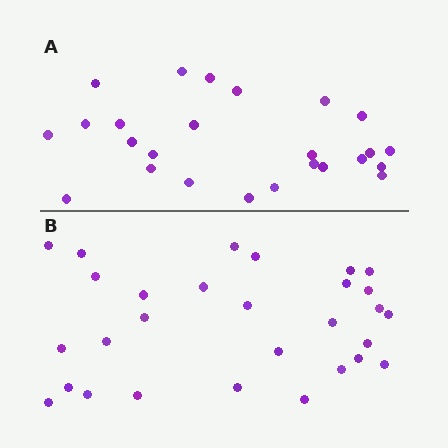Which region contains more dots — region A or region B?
Region B (the bottom region) has more dots.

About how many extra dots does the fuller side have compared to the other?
Region B has about 4 more dots than region A.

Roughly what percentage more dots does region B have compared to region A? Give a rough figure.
About 15% more.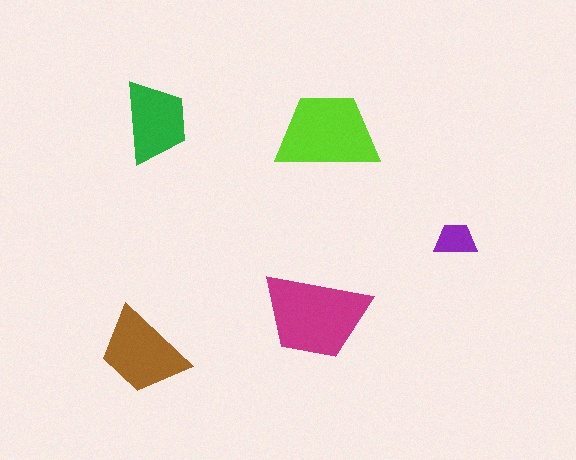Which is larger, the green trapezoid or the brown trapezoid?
The brown one.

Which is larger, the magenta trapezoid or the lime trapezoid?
The magenta one.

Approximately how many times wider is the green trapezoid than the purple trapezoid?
About 2 times wider.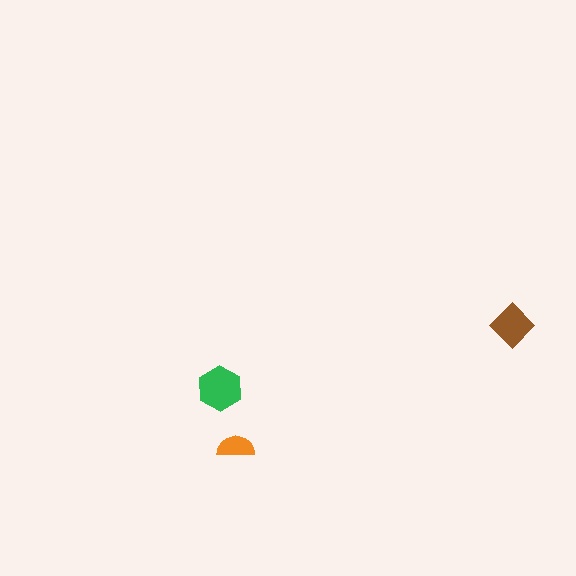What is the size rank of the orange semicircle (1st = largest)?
3rd.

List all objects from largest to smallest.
The green hexagon, the brown diamond, the orange semicircle.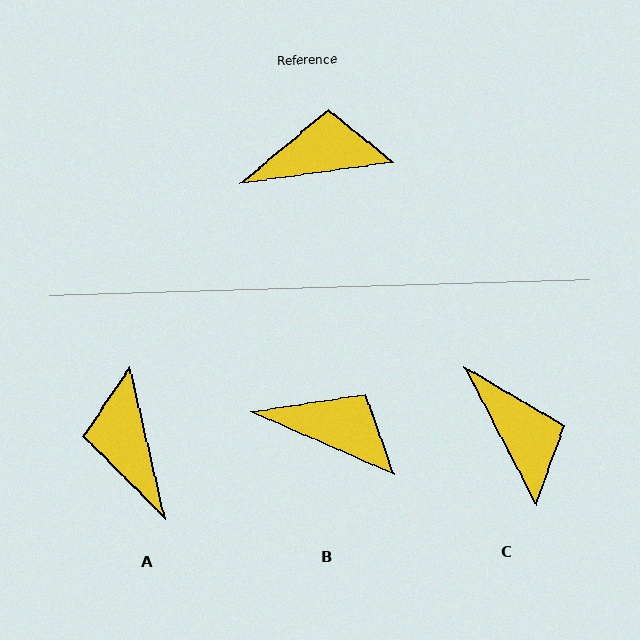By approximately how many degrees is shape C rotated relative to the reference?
Approximately 70 degrees clockwise.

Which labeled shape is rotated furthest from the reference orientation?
A, about 95 degrees away.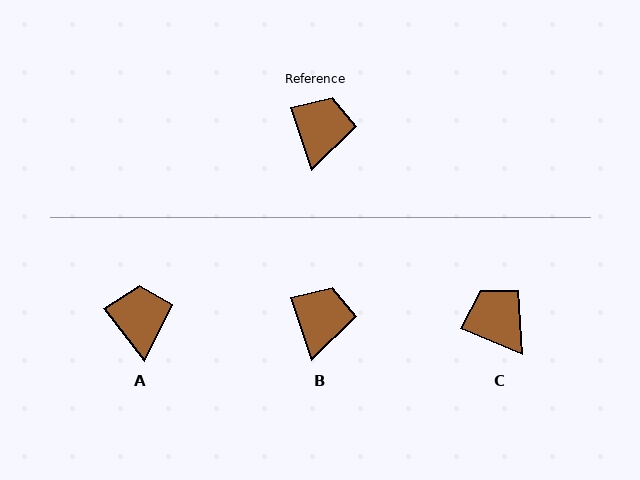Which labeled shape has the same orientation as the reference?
B.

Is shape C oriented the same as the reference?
No, it is off by about 49 degrees.